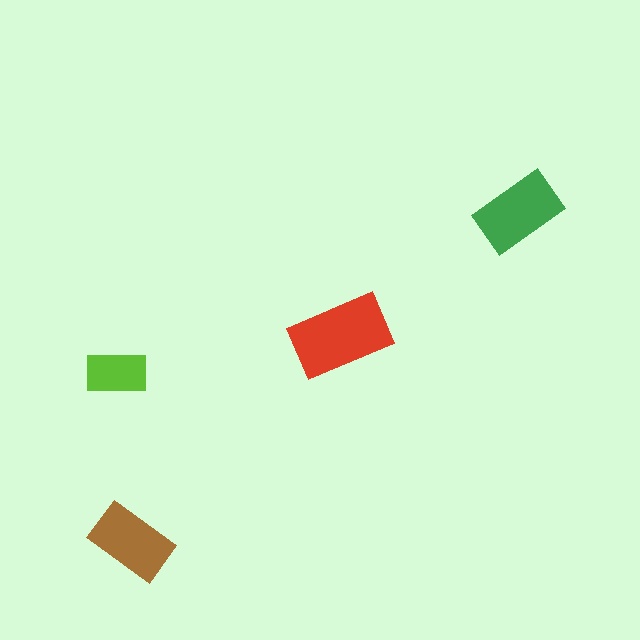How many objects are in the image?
There are 4 objects in the image.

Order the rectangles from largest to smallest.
the red one, the green one, the brown one, the lime one.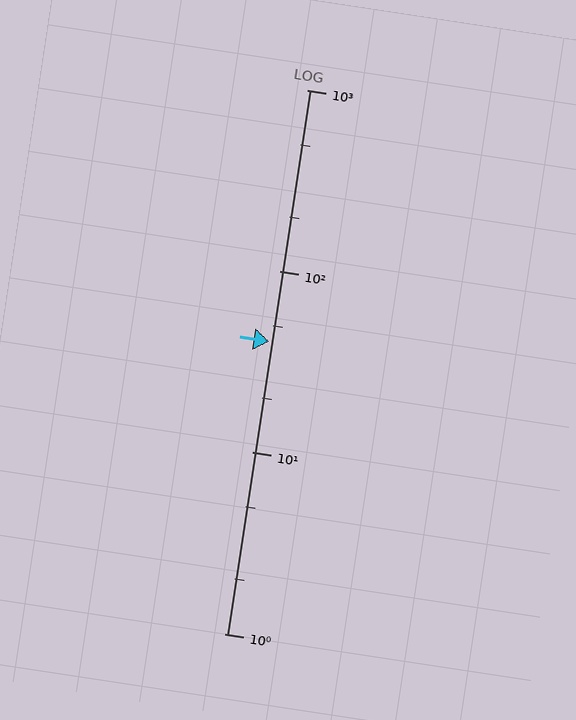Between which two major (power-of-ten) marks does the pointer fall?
The pointer is between 10 and 100.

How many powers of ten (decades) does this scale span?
The scale spans 3 decades, from 1 to 1000.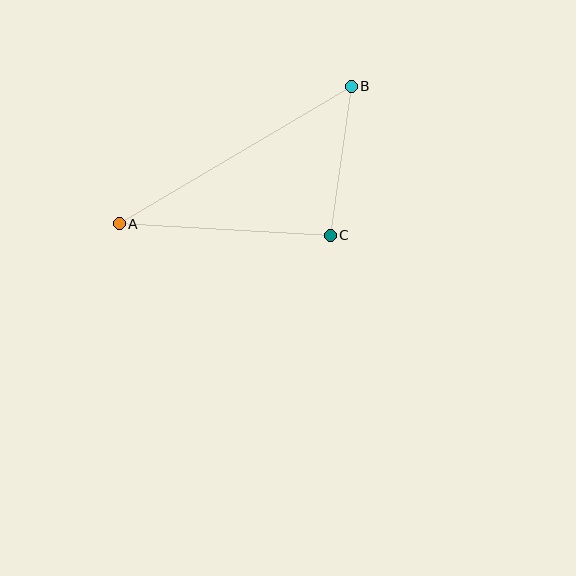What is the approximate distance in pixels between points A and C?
The distance between A and C is approximately 211 pixels.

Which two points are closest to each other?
Points B and C are closest to each other.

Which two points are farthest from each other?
Points A and B are farthest from each other.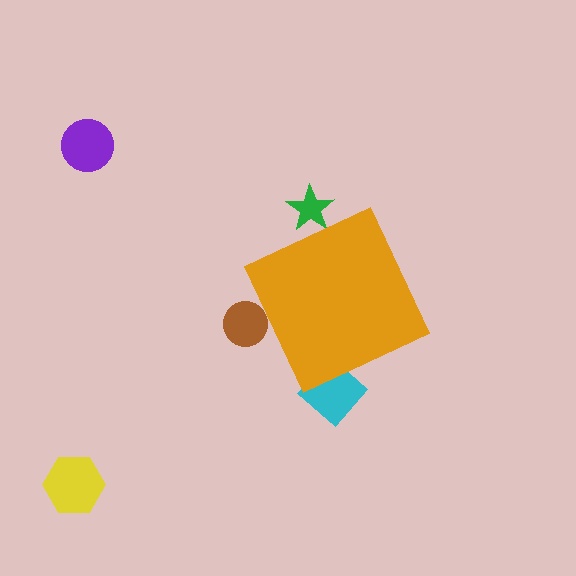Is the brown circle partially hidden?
Yes, the brown circle is partially hidden behind the orange diamond.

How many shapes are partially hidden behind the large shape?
3 shapes are partially hidden.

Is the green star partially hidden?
Yes, the green star is partially hidden behind the orange diamond.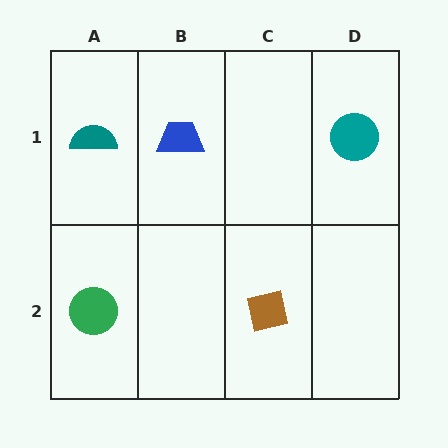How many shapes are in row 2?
2 shapes.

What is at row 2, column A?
A green circle.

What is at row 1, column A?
A teal semicircle.